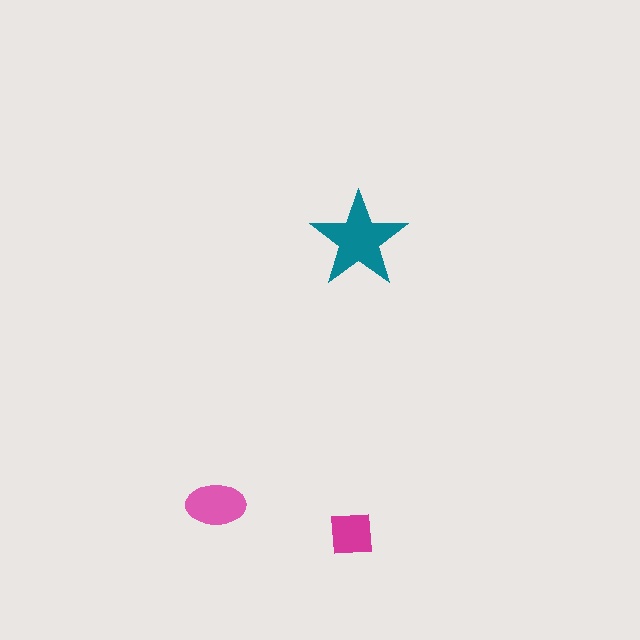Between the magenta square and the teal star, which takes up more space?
The teal star.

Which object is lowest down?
The magenta square is bottommost.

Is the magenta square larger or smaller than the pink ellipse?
Smaller.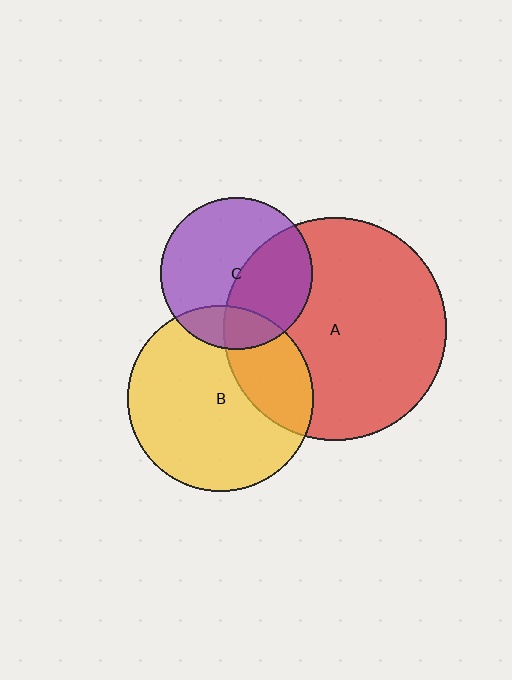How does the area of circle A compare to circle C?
Approximately 2.1 times.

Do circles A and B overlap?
Yes.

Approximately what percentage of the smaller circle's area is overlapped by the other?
Approximately 30%.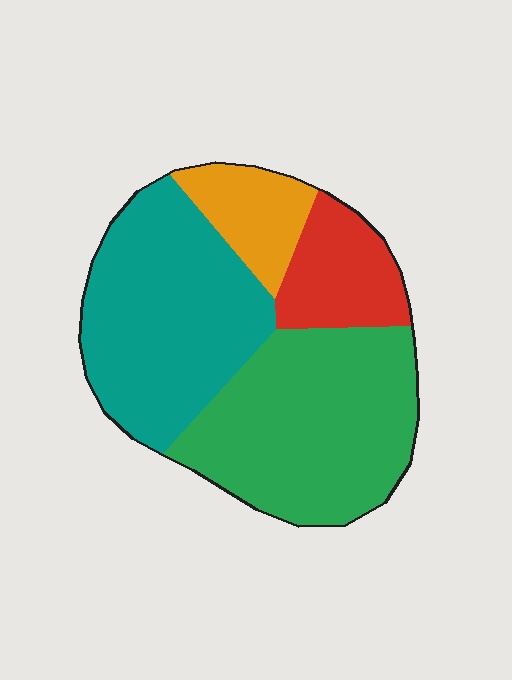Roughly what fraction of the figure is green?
Green takes up between a quarter and a half of the figure.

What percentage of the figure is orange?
Orange covers about 10% of the figure.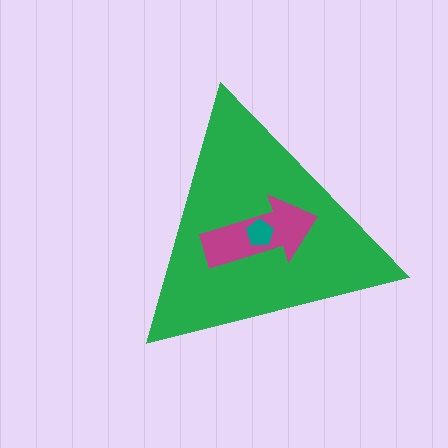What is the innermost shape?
The teal pentagon.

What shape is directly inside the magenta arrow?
The teal pentagon.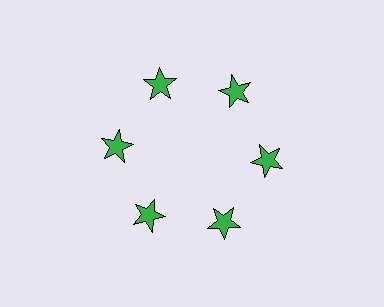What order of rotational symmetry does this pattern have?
This pattern has 6-fold rotational symmetry.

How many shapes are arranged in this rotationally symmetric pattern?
There are 6 shapes, arranged in 6 groups of 1.